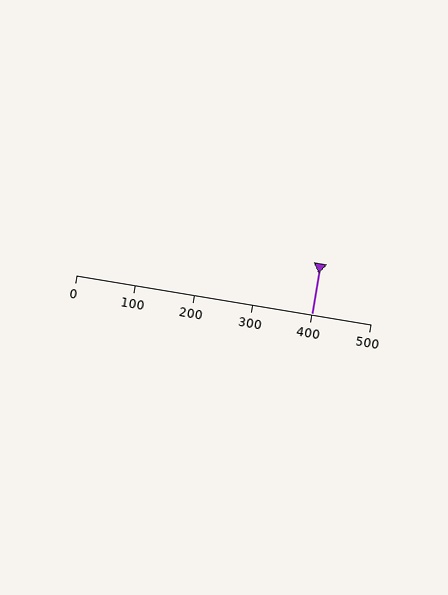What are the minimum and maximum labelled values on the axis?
The axis runs from 0 to 500.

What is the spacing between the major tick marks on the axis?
The major ticks are spaced 100 apart.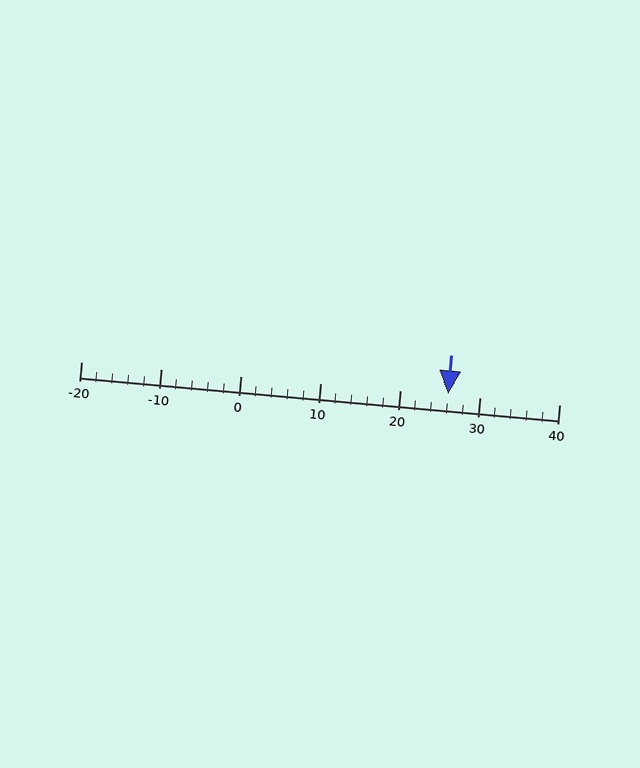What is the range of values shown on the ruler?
The ruler shows values from -20 to 40.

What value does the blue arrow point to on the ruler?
The blue arrow points to approximately 26.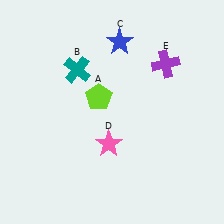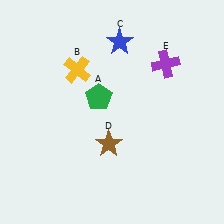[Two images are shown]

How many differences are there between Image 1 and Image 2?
There are 3 differences between the two images.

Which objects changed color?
A changed from lime to green. B changed from teal to yellow. D changed from pink to brown.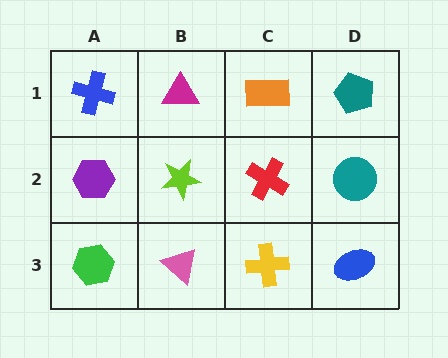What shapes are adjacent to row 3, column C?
A red cross (row 2, column C), a pink triangle (row 3, column B), a blue ellipse (row 3, column D).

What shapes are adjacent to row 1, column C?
A red cross (row 2, column C), a magenta triangle (row 1, column B), a teal pentagon (row 1, column D).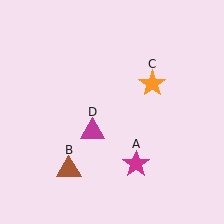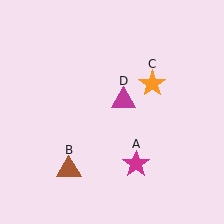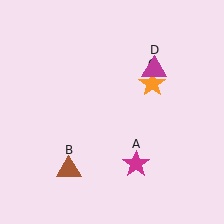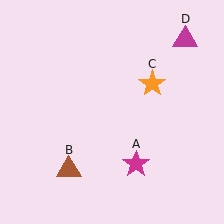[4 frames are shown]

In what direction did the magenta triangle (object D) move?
The magenta triangle (object D) moved up and to the right.